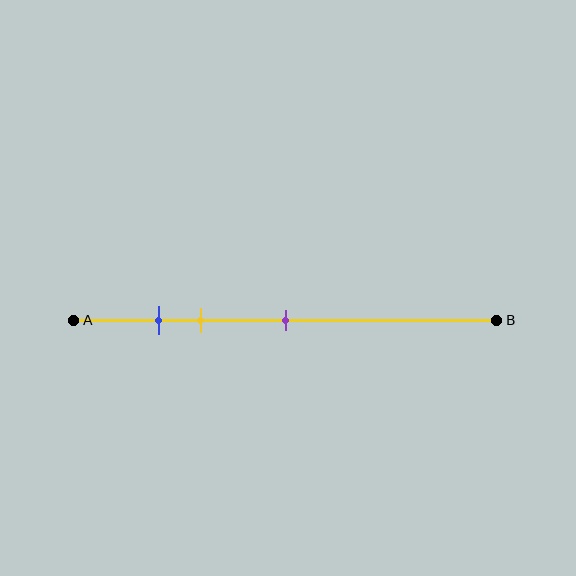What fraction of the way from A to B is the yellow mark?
The yellow mark is approximately 30% (0.3) of the way from A to B.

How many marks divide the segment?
There are 3 marks dividing the segment.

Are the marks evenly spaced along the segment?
No, the marks are not evenly spaced.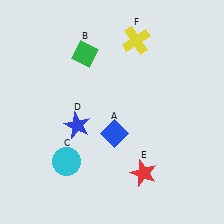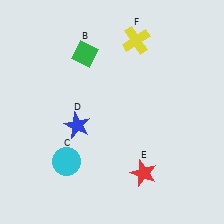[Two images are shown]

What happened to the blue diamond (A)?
The blue diamond (A) was removed in Image 2. It was in the bottom-right area of Image 1.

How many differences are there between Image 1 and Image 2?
There is 1 difference between the two images.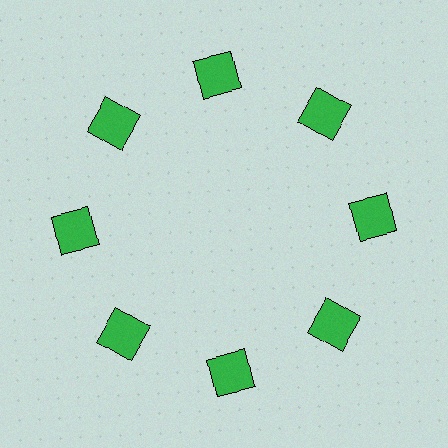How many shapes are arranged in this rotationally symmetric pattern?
There are 8 shapes, arranged in 8 groups of 1.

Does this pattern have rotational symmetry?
Yes, this pattern has 8-fold rotational symmetry. It looks the same after rotating 45 degrees around the center.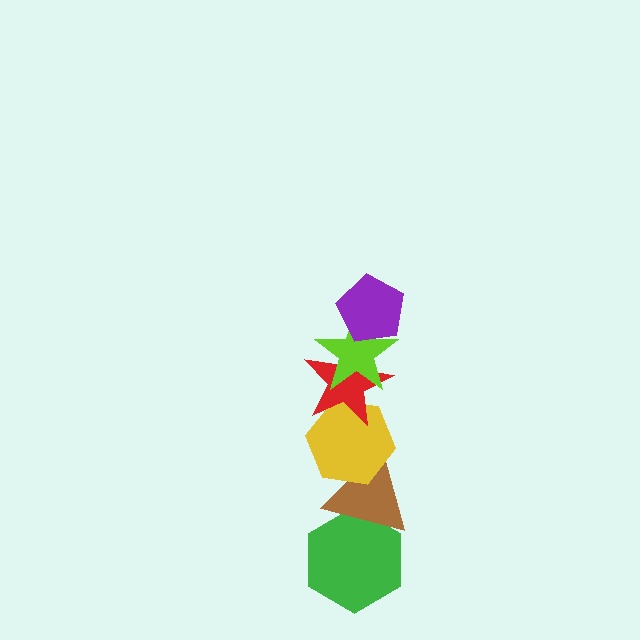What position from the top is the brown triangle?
The brown triangle is 5th from the top.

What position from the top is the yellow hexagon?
The yellow hexagon is 4th from the top.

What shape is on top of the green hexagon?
The brown triangle is on top of the green hexagon.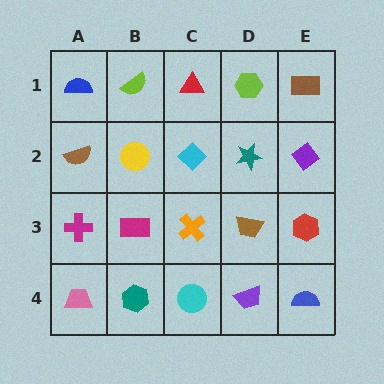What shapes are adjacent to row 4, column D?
A brown trapezoid (row 3, column D), a cyan circle (row 4, column C), a blue semicircle (row 4, column E).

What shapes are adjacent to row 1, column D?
A teal star (row 2, column D), a red triangle (row 1, column C), a brown rectangle (row 1, column E).